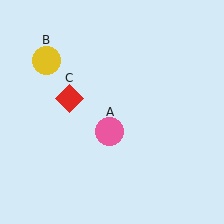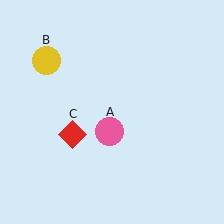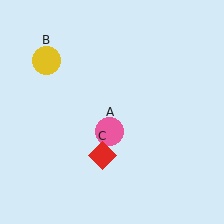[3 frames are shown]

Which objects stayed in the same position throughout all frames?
Pink circle (object A) and yellow circle (object B) remained stationary.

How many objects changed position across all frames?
1 object changed position: red diamond (object C).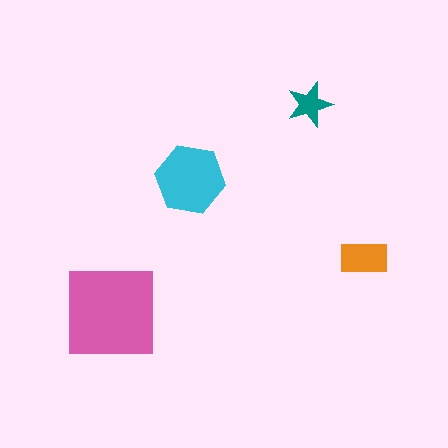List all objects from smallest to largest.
The teal star, the orange rectangle, the cyan hexagon, the pink square.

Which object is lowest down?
The pink square is bottommost.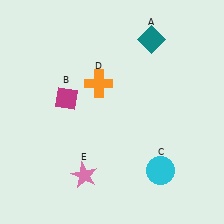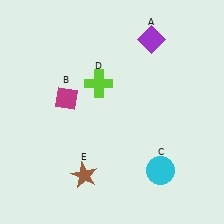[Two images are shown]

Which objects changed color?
A changed from teal to purple. D changed from orange to lime. E changed from pink to brown.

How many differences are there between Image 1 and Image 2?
There are 3 differences between the two images.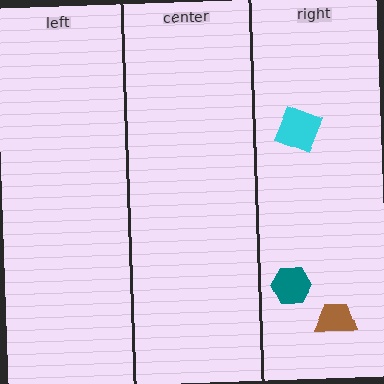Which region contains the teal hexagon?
The right region.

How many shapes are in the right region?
3.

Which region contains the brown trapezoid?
The right region.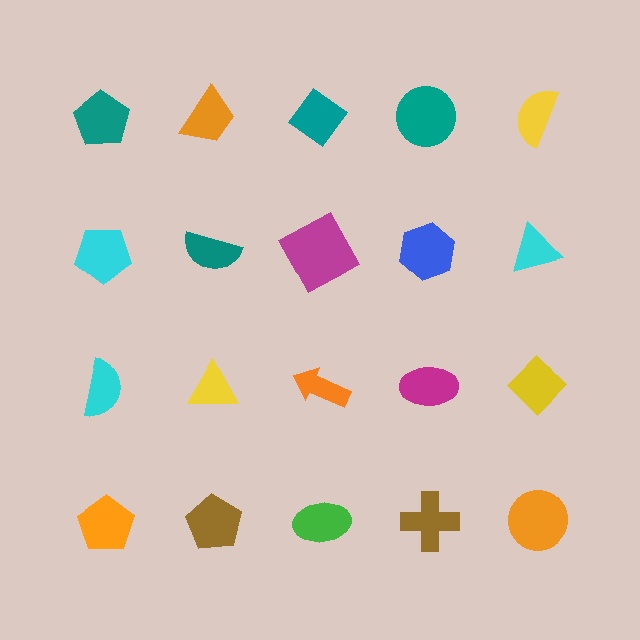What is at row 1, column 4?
A teal circle.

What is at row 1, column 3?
A teal diamond.